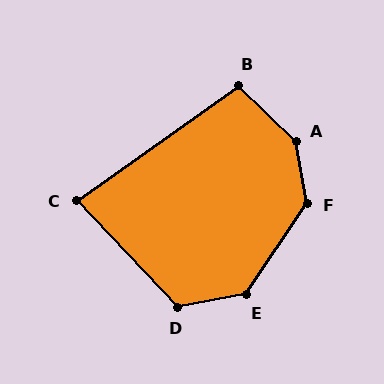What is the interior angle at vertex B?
Approximately 101 degrees (obtuse).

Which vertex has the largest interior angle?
A, at approximately 144 degrees.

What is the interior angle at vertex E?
Approximately 134 degrees (obtuse).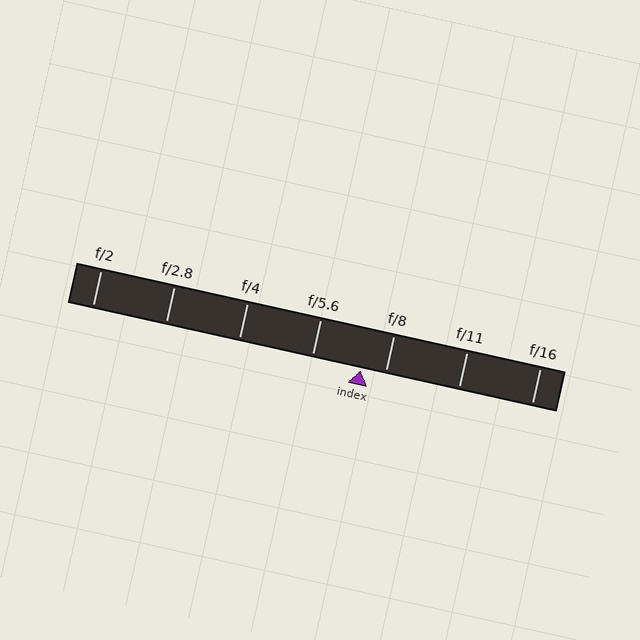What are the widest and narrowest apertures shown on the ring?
The widest aperture shown is f/2 and the narrowest is f/16.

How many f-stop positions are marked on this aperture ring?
There are 7 f-stop positions marked.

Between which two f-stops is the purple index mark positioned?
The index mark is between f/5.6 and f/8.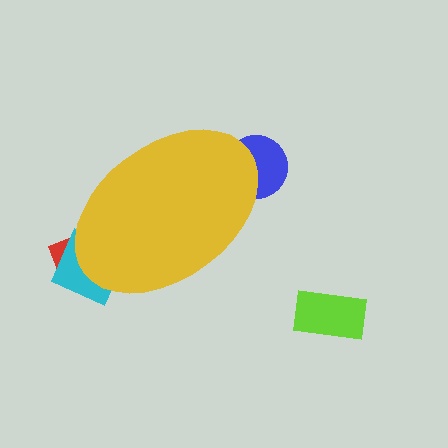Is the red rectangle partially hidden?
Yes, the red rectangle is partially hidden behind the yellow ellipse.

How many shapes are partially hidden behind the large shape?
3 shapes are partially hidden.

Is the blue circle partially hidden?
Yes, the blue circle is partially hidden behind the yellow ellipse.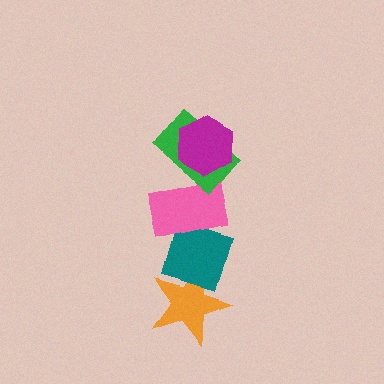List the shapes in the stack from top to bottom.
From top to bottom: the magenta hexagon, the green rectangle, the pink rectangle, the teal diamond, the orange star.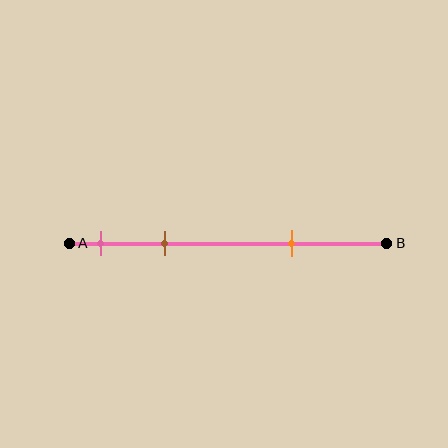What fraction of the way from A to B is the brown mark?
The brown mark is approximately 30% (0.3) of the way from A to B.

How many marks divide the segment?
There are 3 marks dividing the segment.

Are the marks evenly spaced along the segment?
No, the marks are not evenly spaced.